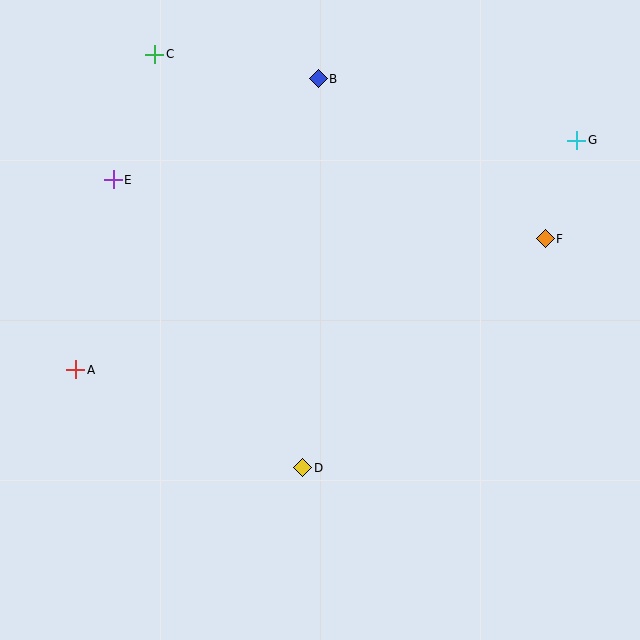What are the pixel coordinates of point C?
Point C is at (155, 54).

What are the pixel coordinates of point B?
Point B is at (318, 79).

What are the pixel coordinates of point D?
Point D is at (303, 468).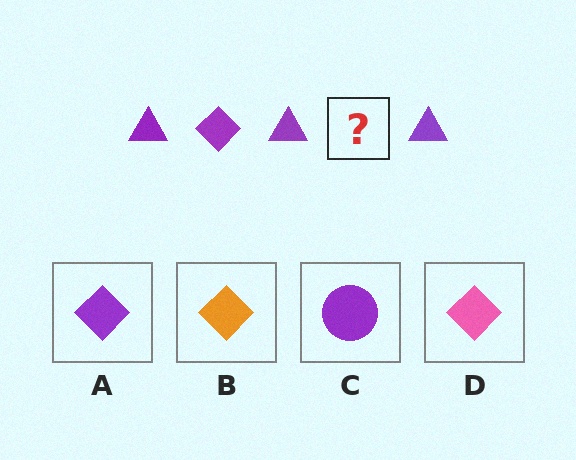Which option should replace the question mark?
Option A.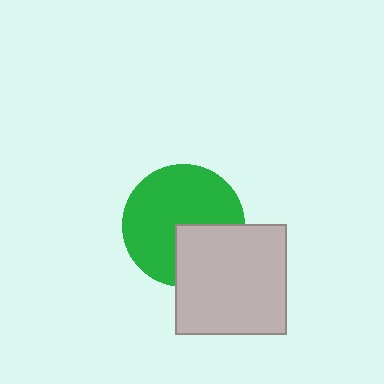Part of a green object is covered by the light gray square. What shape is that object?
It is a circle.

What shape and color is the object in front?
The object in front is a light gray square.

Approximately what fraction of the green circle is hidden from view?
Roughly 30% of the green circle is hidden behind the light gray square.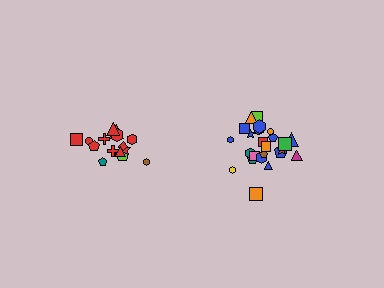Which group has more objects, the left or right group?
The right group.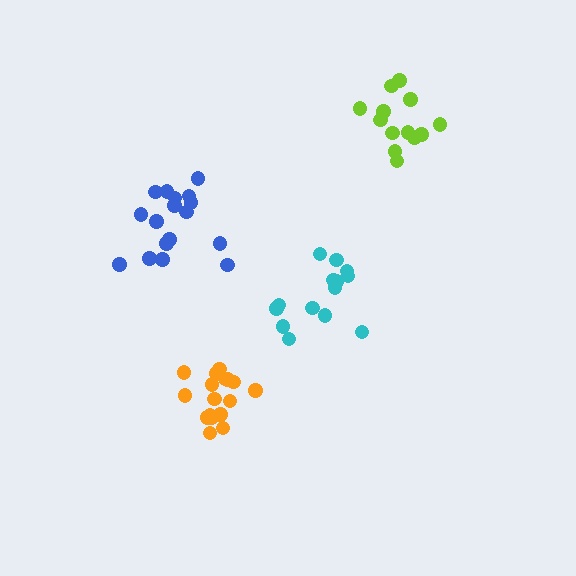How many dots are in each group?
Group 1: 14 dots, Group 2: 17 dots, Group 3: 13 dots, Group 4: 17 dots (61 total).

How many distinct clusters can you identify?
There are 4 distinct clusters.